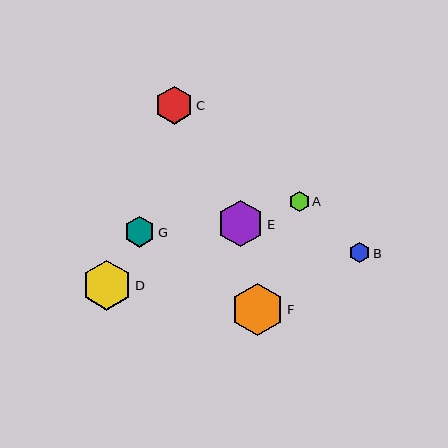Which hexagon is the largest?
Hexagon F is the largest with a size of approximately 53 pixels.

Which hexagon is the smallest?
Hexagon A is the smallest with a size of approximately 20 pixels.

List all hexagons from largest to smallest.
From largest to smallest: F, D, E, C, G, B, A.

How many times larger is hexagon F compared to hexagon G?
Hexagon F is approximately 1.7 times the size of hexagon G.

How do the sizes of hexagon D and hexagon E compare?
Hexagon D and hexagon E are approximately the same size.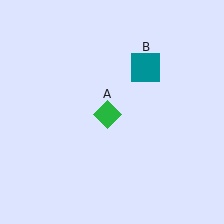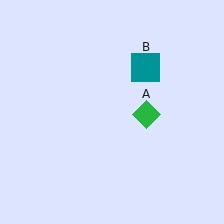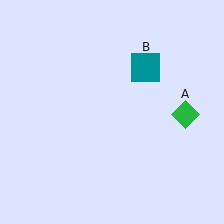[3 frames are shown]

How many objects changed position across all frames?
1 object changed position: green diamond (object A).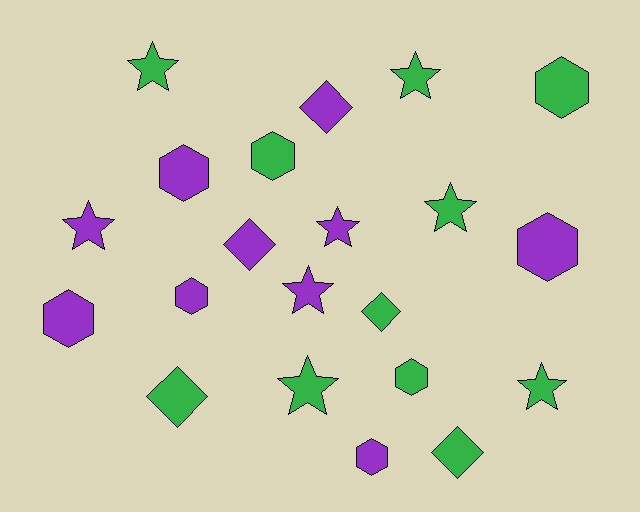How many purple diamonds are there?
There are 2 purple diamonds.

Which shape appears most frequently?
Star, with 8 objects.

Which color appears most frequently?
Green, with 11 objects.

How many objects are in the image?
There are 21 objects.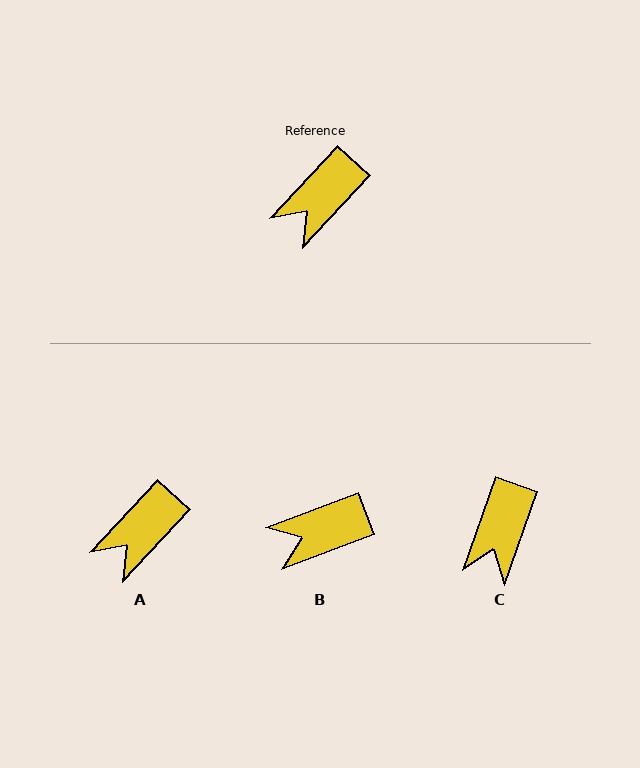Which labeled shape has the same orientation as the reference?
A.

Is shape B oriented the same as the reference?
No, it is off by about 27 degrees.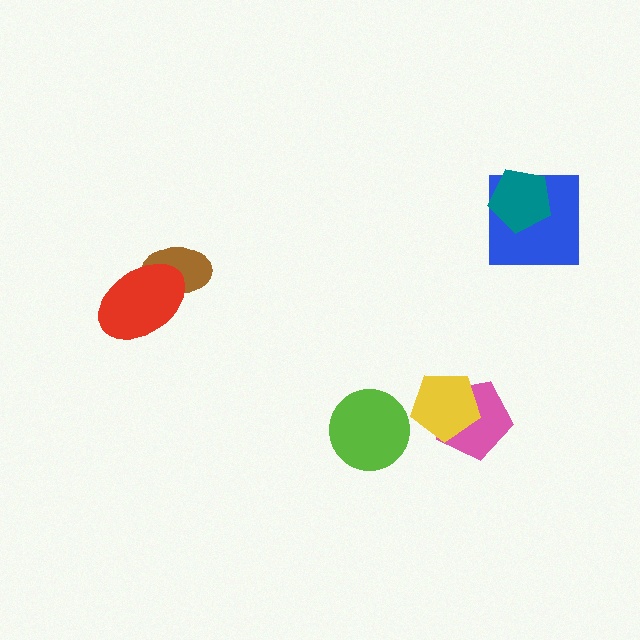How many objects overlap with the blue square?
1 object overlaps with the blue square.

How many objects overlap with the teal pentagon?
1 object overlaps with the teal pentagon.